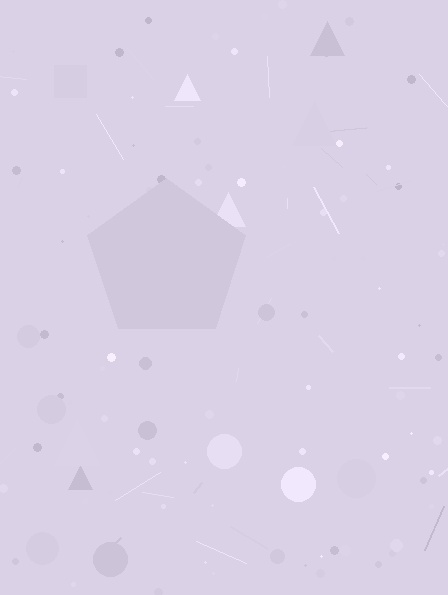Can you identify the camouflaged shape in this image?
The camouflaged shape is a pentagon.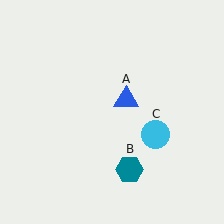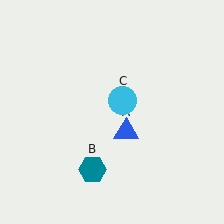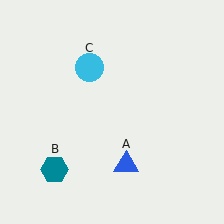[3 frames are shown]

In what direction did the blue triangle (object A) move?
The blue triangle (object A) moved down.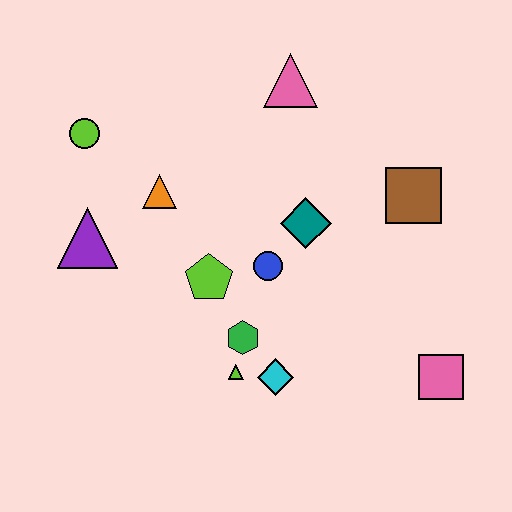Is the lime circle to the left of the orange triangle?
Yes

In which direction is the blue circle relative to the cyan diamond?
The blue circle is above the cyan diamond.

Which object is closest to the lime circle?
The orange triangle is closest to the lime circle.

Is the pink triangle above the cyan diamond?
Yes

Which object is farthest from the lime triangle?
The pink triangle is farthest from the lime triangle.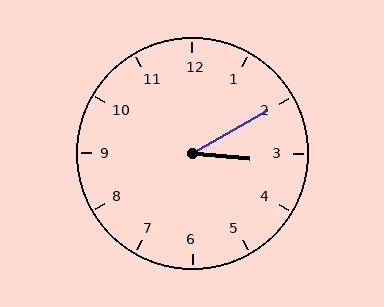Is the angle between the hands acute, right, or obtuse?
It is acute.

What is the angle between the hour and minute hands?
Approximately 35 degrees.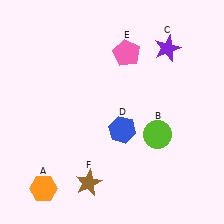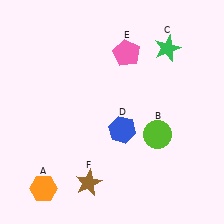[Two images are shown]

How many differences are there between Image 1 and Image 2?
There is 1 difference between the two images.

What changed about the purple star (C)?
In Image 1, C is purple. In Image 2, it changed to green.